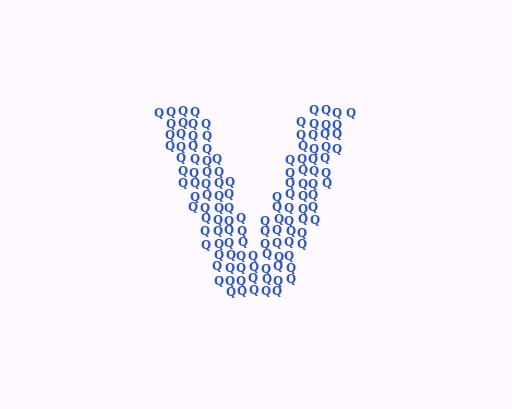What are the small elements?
The small elements are letter Q's.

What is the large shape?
The large shape is the letter V.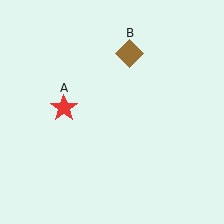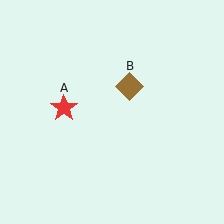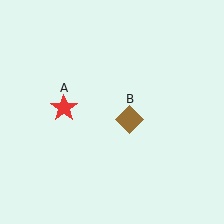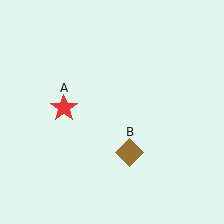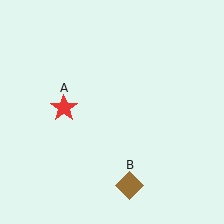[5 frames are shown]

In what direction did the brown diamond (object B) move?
The brown diamond (object B) moved down.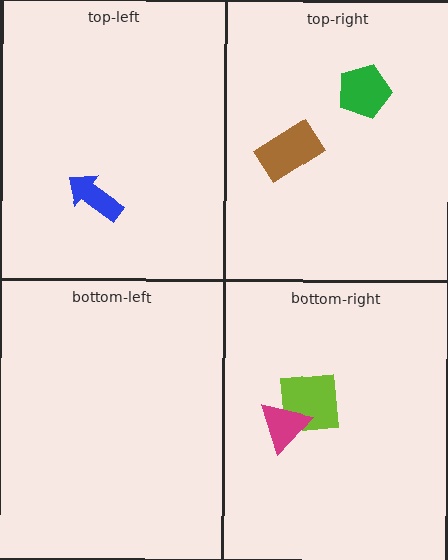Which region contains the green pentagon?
The top-right region.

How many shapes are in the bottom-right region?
2.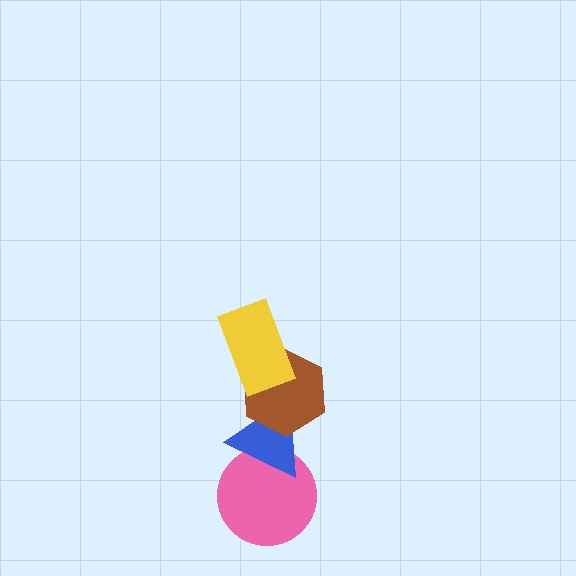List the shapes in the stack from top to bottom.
From top to bottom: the yellow rectangle, the brown hexagon, the blue triangle, the pink circle.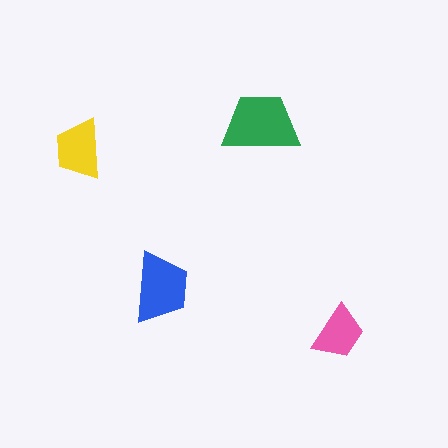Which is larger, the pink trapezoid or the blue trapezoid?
The blue one.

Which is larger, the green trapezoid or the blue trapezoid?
The green one.